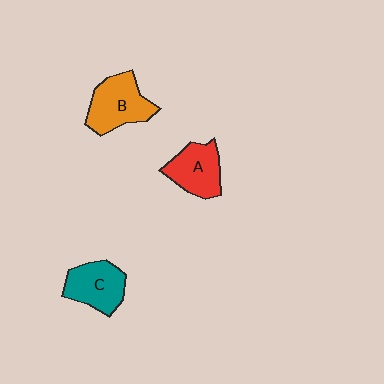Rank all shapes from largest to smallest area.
From largest to smallest: B (orange), C (teal), A (red).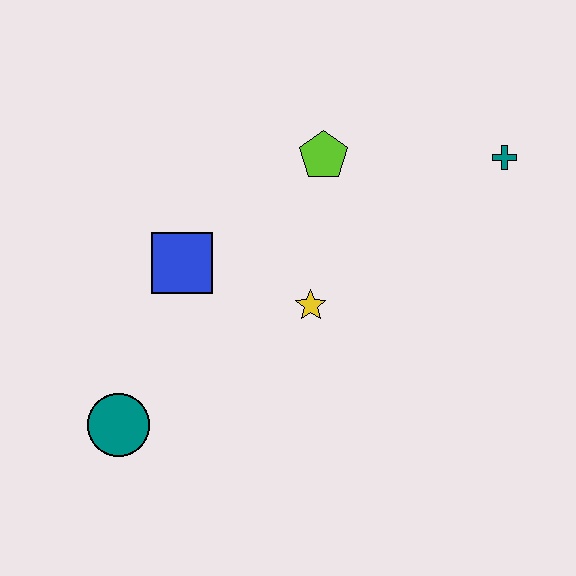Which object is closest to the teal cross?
The lime pentagon is closest to the teal cross.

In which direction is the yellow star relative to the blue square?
The yellow star is to the right of the blue square.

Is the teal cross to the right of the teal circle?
Yes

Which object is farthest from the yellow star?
The teal cross is farthest from the yellow star.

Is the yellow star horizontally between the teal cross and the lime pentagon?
No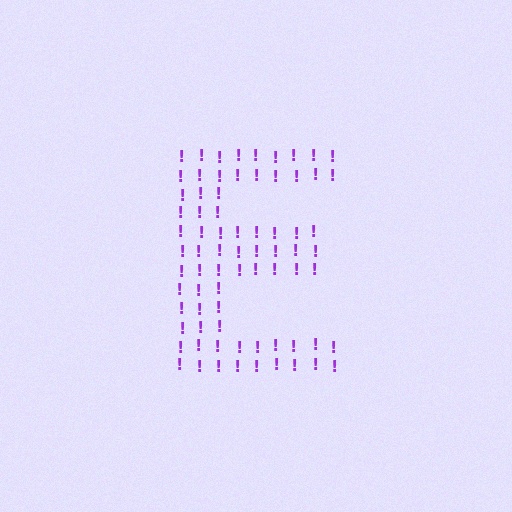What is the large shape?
The large shape is the letter E.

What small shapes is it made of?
It is made of small exclamation marks.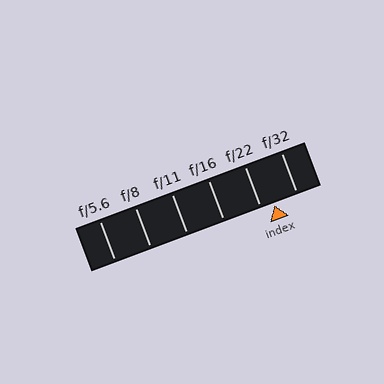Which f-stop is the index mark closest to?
The index mark is closest to f/22.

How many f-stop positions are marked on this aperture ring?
There are 6 f-stop positions marked.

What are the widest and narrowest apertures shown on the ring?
The widest aperture shown is f/5.6 and the narrowest is f/32.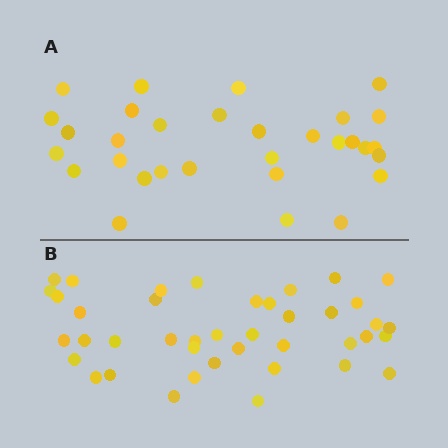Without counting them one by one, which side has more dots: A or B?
Region B (the bottom region) has more dots.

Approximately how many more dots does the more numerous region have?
Region B has roughly 10 or so more dots than region A.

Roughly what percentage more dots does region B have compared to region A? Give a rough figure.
About 30% more.